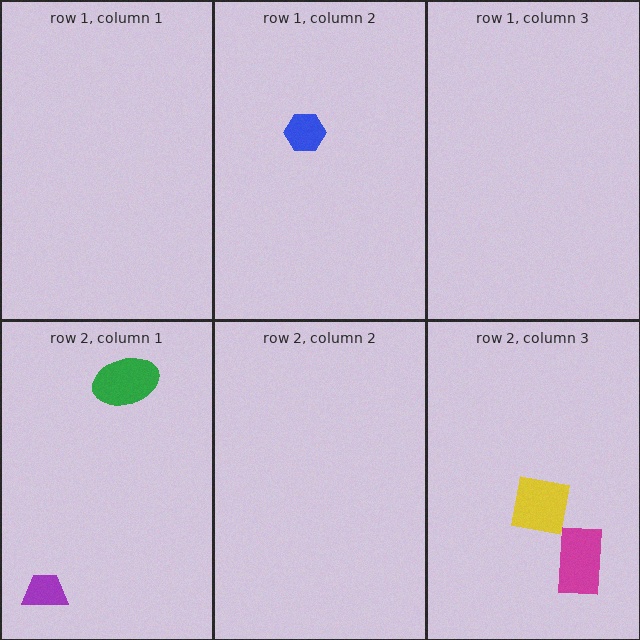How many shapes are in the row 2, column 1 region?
2.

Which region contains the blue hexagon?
The row 1, column 2 region.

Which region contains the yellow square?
The row 2, column 3 region.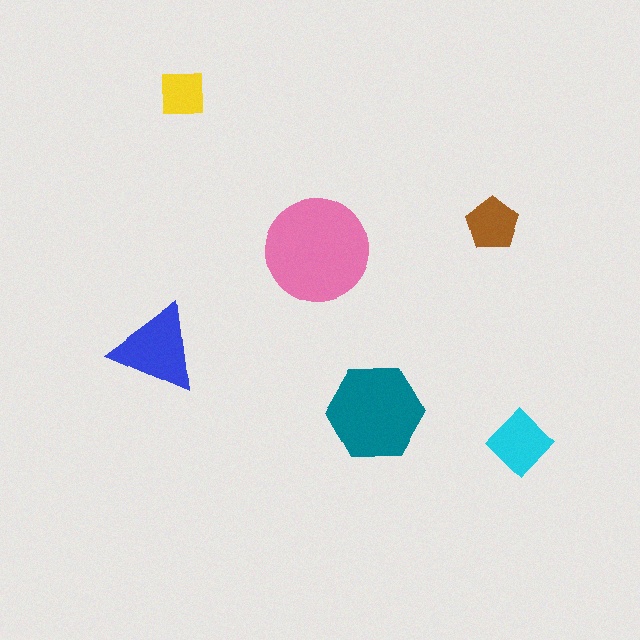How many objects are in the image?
There are 6 objects in the image.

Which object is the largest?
The pink circle.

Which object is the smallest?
The yellow square.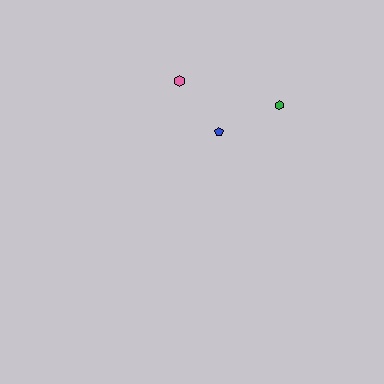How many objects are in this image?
There are 3 objects.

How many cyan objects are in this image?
There are no cyan objects.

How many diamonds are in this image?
There are no diamonds.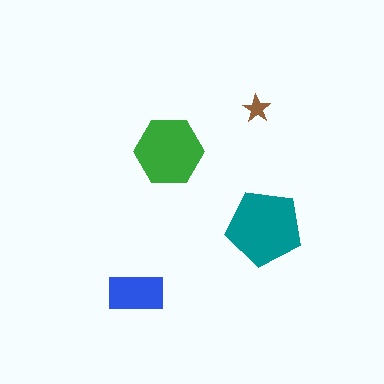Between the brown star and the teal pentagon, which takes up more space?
The teal pentagon.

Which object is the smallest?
The brown star.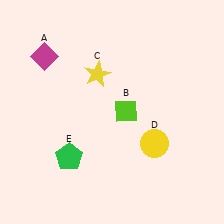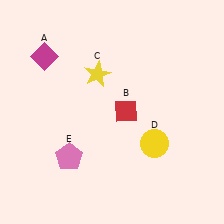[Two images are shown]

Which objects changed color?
B changed from lime to red. E changed from green to pink.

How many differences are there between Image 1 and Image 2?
There are 2 differences between the two images.